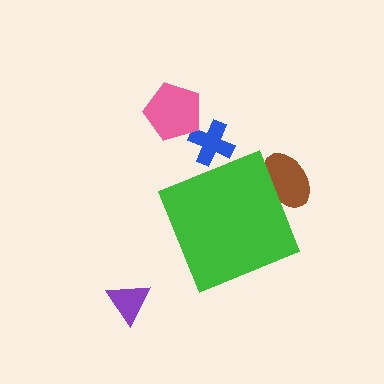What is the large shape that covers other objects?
A green diamond.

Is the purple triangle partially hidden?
No, the purple triangle is fully visible.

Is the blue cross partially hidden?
Yes, the blue cross is partially hidden behind the green diamond.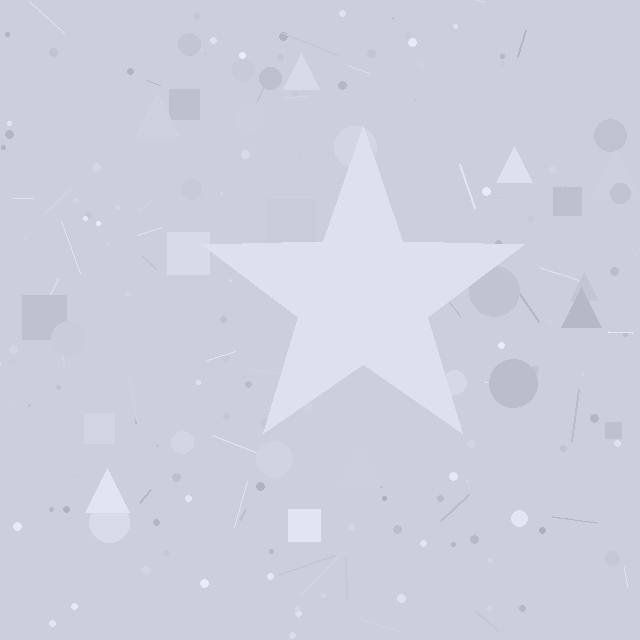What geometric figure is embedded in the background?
A star is embedded in the background.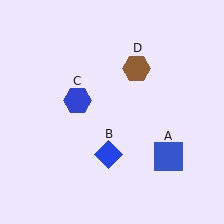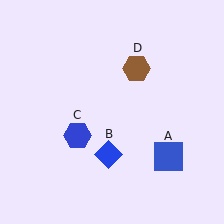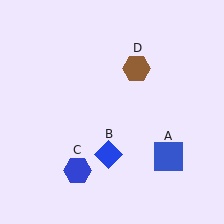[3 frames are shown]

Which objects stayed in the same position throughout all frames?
Blue square (object A) and blue diamond (object B) and brown hexagon (object D) remained stationary.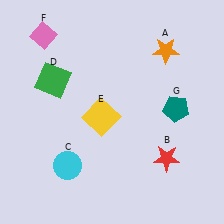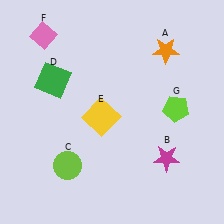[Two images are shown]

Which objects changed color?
B changed from red to magenta. C changed from cyan to lime. G changed from teal to lime.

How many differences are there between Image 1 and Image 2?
There are 3 differences between the two images.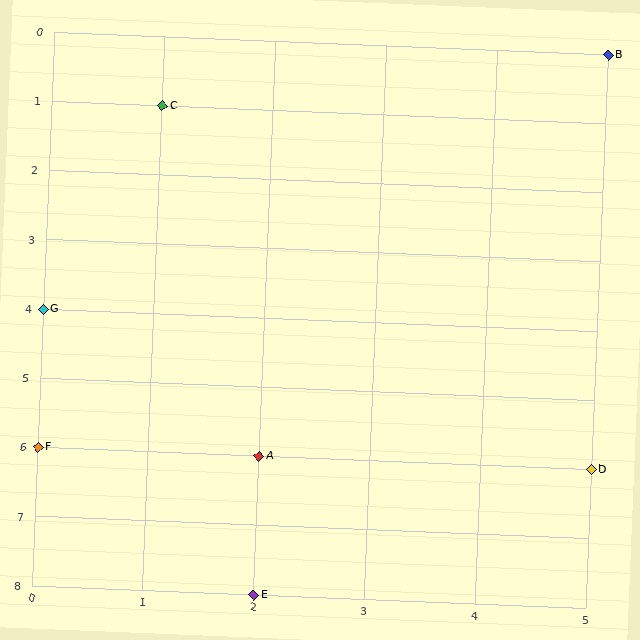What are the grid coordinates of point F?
Point F is at grid coordinates (0, 6).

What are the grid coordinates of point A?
Point A is at grid coordinates (2, 6).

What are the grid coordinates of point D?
Point D is at grid coordinates (5, 6).